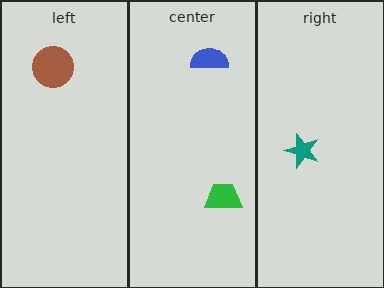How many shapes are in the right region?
1.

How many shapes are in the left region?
1.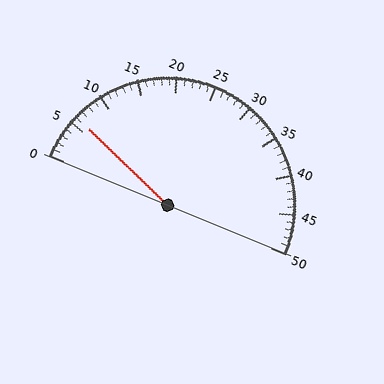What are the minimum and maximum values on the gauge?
The gauge ranges from 0 to 50.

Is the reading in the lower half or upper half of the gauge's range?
The reading is in the lower half of the range (0 to 50).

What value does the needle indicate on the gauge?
The needle indicates approximately 6.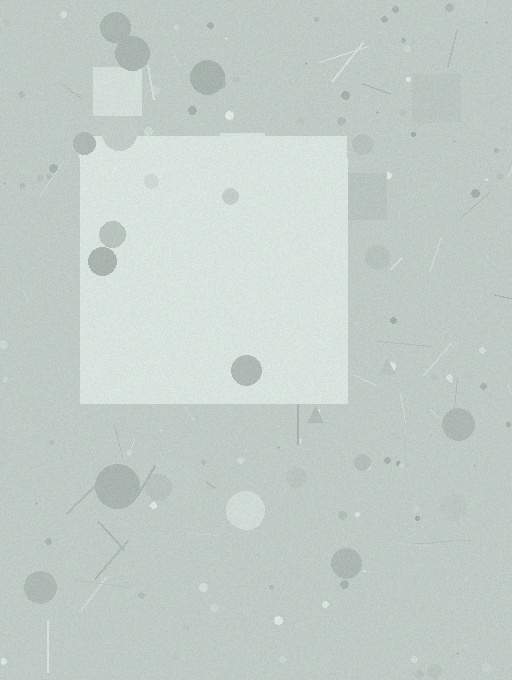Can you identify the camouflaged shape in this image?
The camouflaged shape is a square.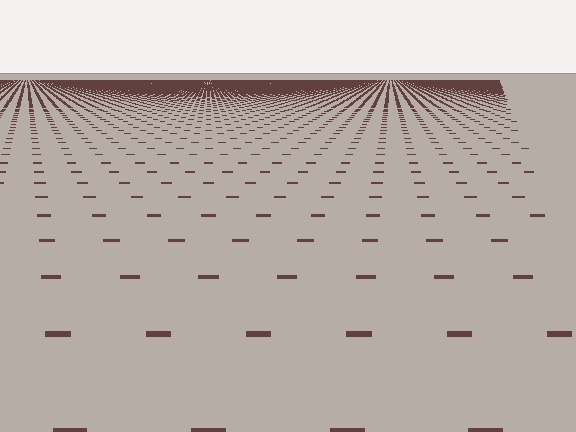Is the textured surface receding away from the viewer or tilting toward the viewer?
The surface is receding away from the viewer. Texture elements get smaller and denser toward the top.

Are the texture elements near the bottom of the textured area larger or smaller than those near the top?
Larger. Near the bottom, elements are closer to the viewer and appear at a bigger on-screen size.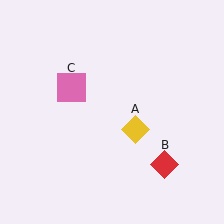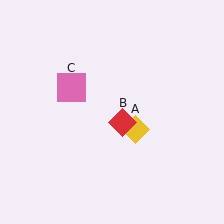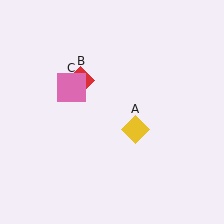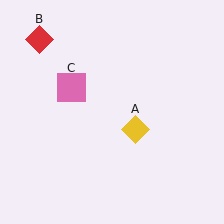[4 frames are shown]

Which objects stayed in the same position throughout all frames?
Yellow diamond (object A) and pink square (object C) remained stationary.